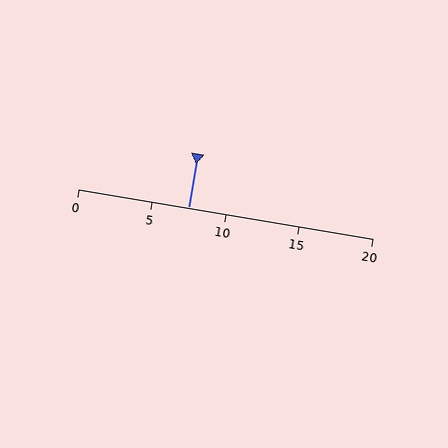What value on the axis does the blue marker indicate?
The marker indicates approximately 7.5.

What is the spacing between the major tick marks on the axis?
The major ticks are spaced 5 apart.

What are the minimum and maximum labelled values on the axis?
The axis runs from 0 to 20.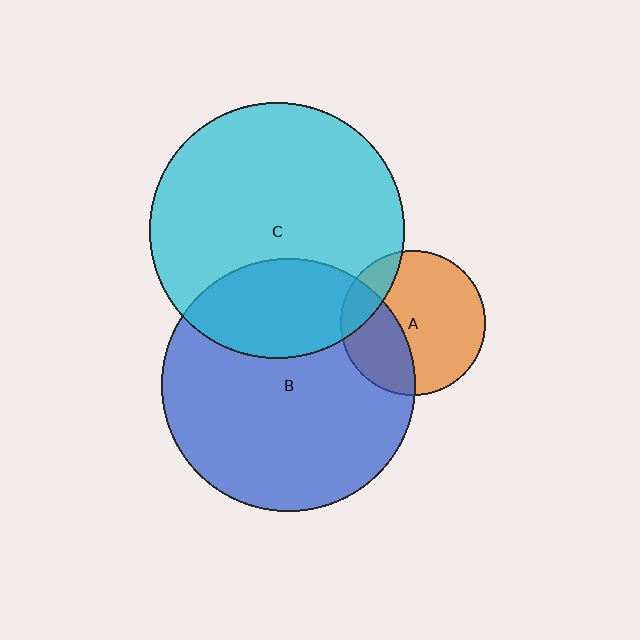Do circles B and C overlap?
Yes.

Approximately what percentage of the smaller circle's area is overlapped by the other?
Approximately 30%.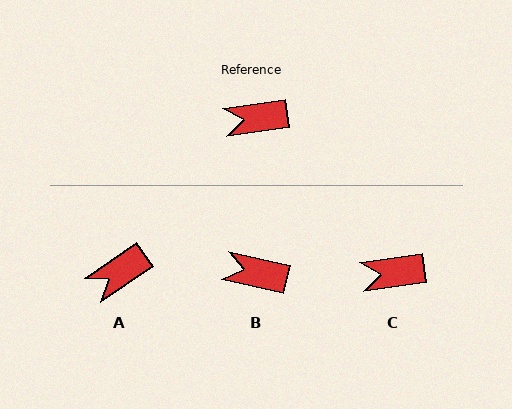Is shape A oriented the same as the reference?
No, it is off by about 26 degrees.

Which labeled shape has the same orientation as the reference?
C.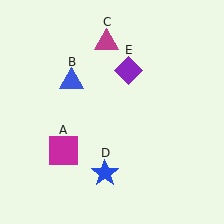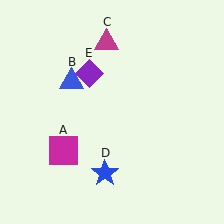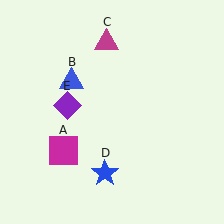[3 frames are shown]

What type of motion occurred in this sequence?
The purple diamond (object E) rotated counterclockwise around the center of the scene.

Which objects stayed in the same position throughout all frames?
Magenta square (object A) and blue triangle (object B) and magenta triangle (object C) and blue star (object D) remained stationary.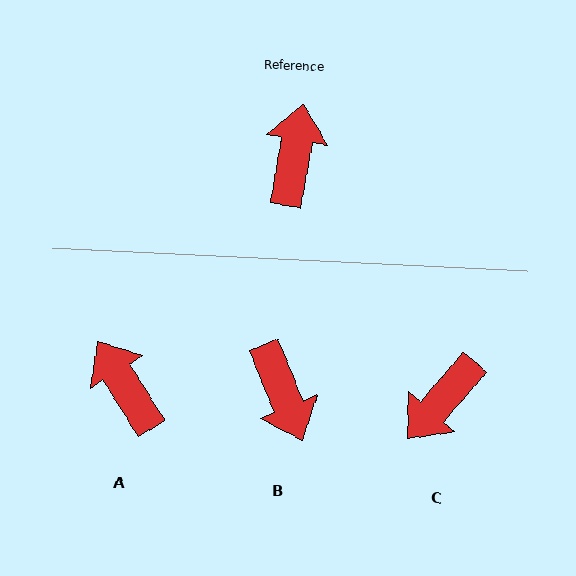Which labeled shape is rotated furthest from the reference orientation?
C, about 149 degrees away.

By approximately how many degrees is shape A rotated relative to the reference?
Approximately 42 degrees counter-clockwise.